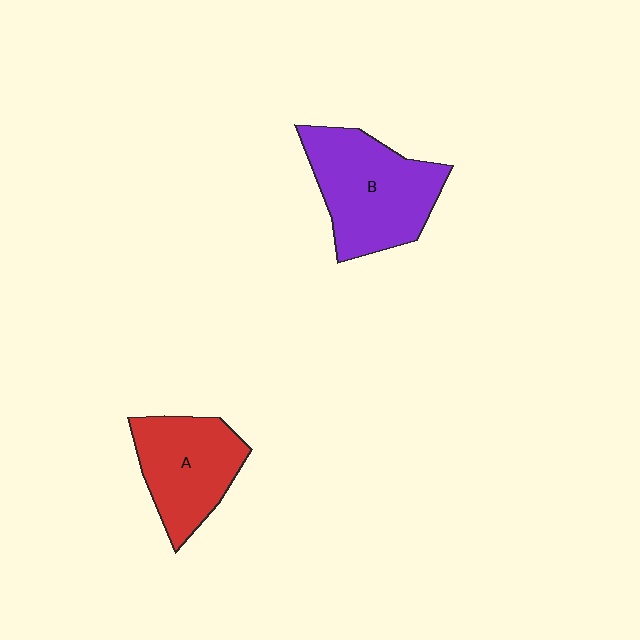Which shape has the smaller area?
Shape A (red).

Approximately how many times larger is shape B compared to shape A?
Approximately 1.3 times.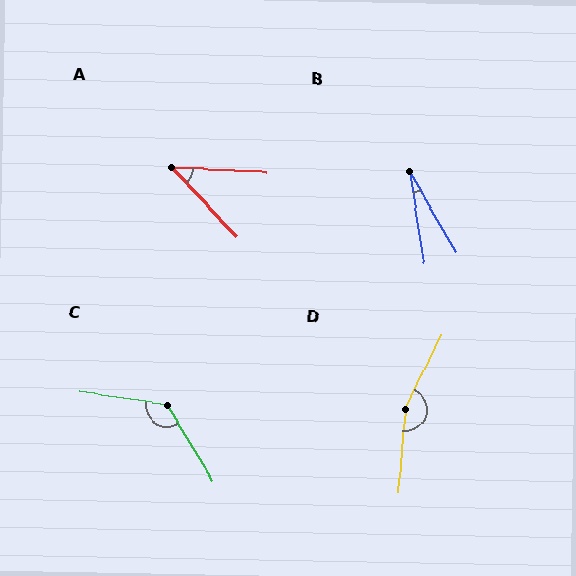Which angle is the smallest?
B, at approximately 21 degrees.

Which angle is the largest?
D, at approximately 159 degrees.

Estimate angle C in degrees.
Approximately 129 degrees.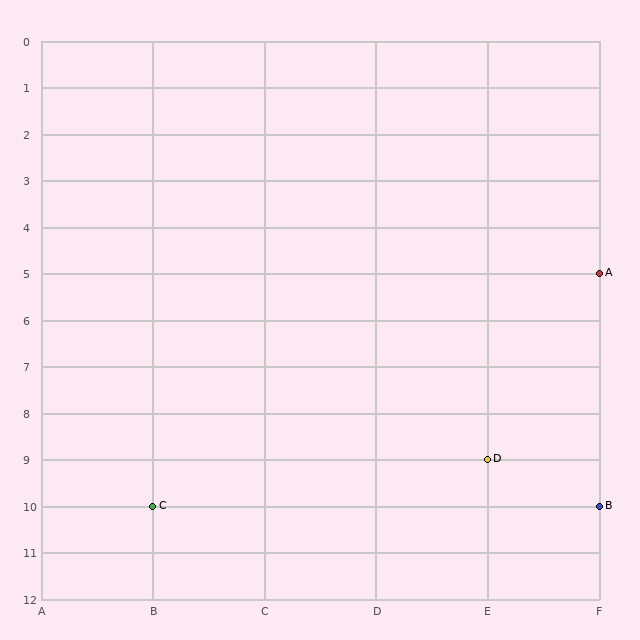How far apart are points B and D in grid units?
Points B and D are 1 column and 1 row apart (about 1.4 grid units diagonally).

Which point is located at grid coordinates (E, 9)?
Point D is at (E, 9).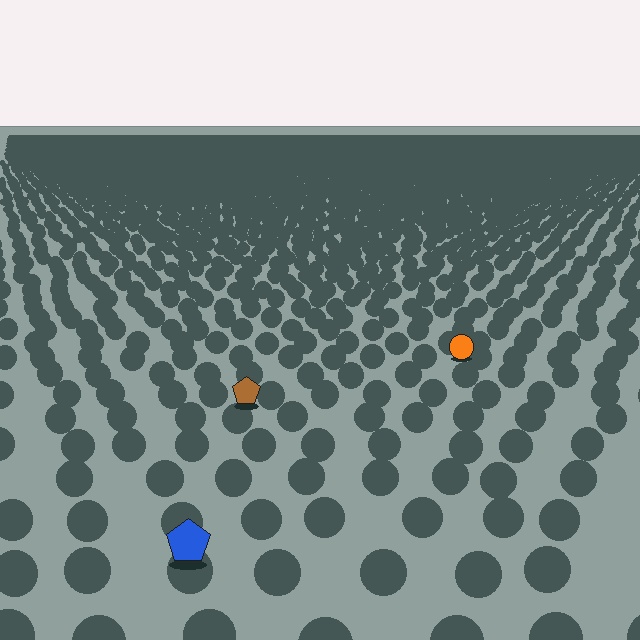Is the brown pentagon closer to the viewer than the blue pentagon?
No. The blue pentagon is closer — you can tell from the texture gradient: the ground texture is coarser near it.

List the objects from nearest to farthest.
From nearest to farthest: the blue pentagon, the brown pentagon, the orange circle.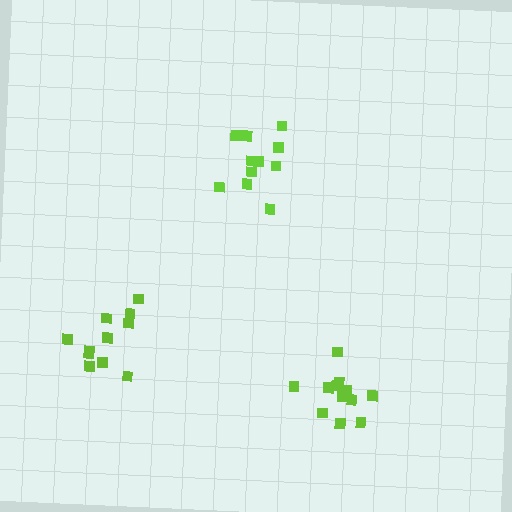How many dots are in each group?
Group 1: 11 dots, Group 2: 12 dots, Group 3: 11 dots (34 total).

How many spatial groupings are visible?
There are 3 spatial groupings.